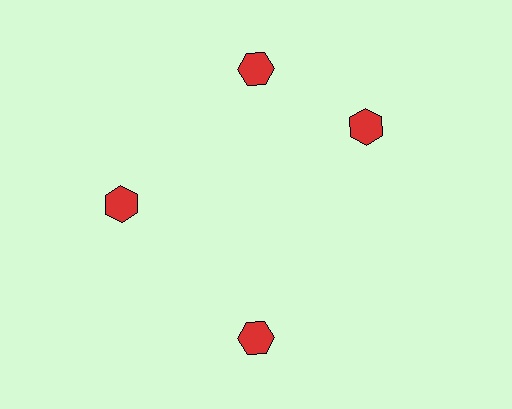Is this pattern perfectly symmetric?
No. The 4 red hexagons are arranged in a ring, but one element near the 3 o'clock position is rotated out of alignment along the ring, breaking the 4-fold rotational symmetry.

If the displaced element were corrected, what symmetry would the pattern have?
It would have 4-fold rotational symmetry — the pattern would map onto itself every 90 degrees.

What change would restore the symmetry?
The symmetry would be restored by rotating it back into even spacing with its neighbors so that all 4 hexagons sit at equal angles and equal distance from the center.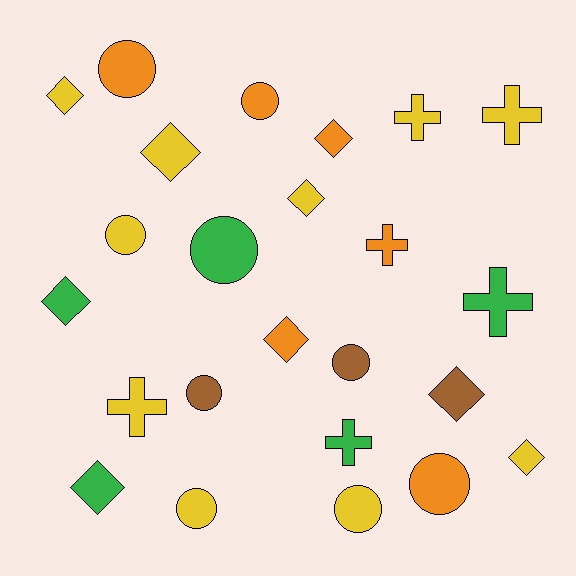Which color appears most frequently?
Yellow, with 10 objects.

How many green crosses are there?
There are 2 green crosses.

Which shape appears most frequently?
Diamond, with 9 objects.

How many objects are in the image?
There are 24 objects.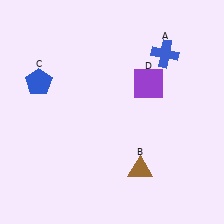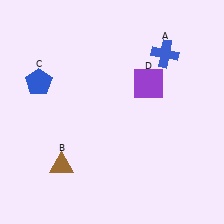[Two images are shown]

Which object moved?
The brown triangle (B) moved left.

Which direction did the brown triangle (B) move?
The brown triangle (B) moved left.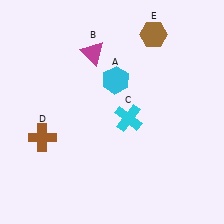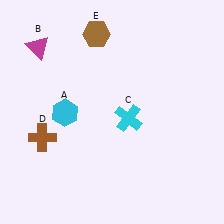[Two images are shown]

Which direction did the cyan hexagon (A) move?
The cyan hexagon (A) moved left.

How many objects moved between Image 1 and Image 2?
3 objects moved between the two images.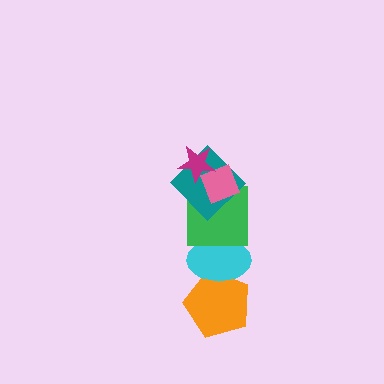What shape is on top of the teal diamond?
The pink diamond is on top of the teal diamond.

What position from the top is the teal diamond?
The teal diamond is 3rd from the top.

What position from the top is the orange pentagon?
The orange pentagon is 6th from the top.